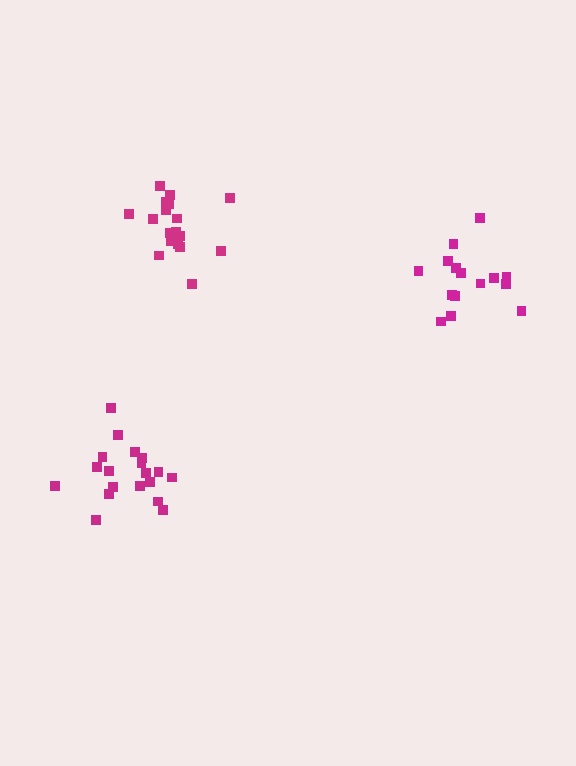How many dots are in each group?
Group 1: 19 dots, Group 2: 15 dots, Group 3: 18 dots (52 total).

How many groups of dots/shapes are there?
There are 3 groups.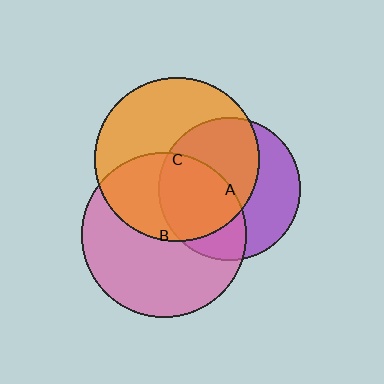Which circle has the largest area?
Circle B (pink).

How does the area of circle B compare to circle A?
Approximately 1.3 times.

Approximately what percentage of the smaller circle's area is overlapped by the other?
Approximately 45%.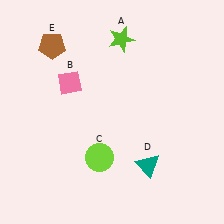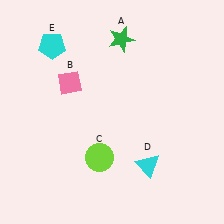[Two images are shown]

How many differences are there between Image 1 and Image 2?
There are 3 differences between the two images.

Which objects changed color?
A changed from lime to green. D changed from teal to cyan. E changed from brown to cyan.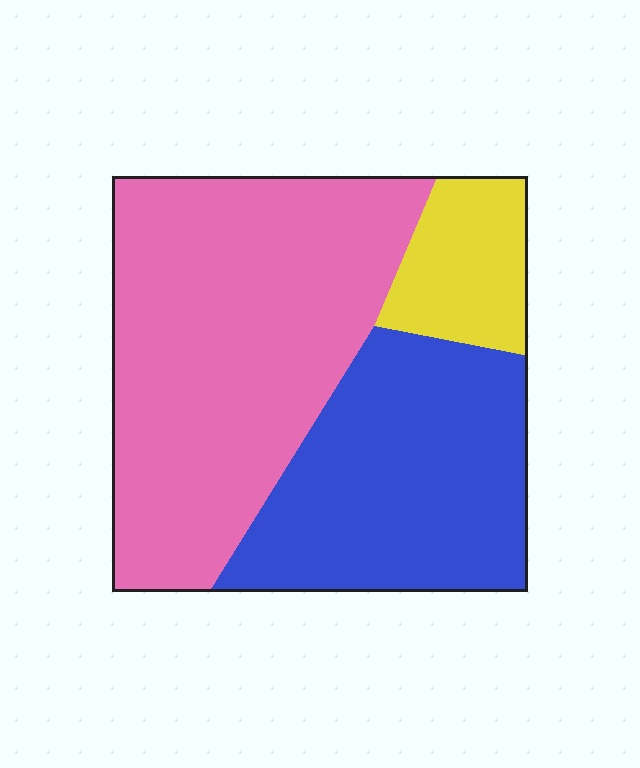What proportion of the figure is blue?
Blue covers roughly 35% of the figure.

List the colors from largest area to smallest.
From largest to smallest: pink, blue, yellow.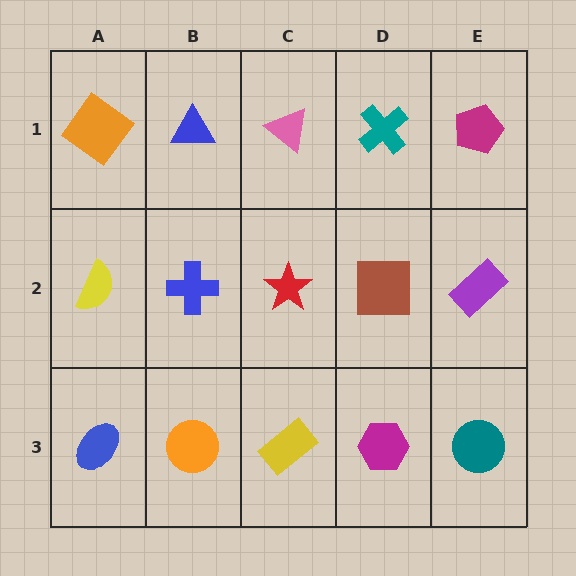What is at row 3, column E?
A teal circle.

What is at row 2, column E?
A purple rectangle.